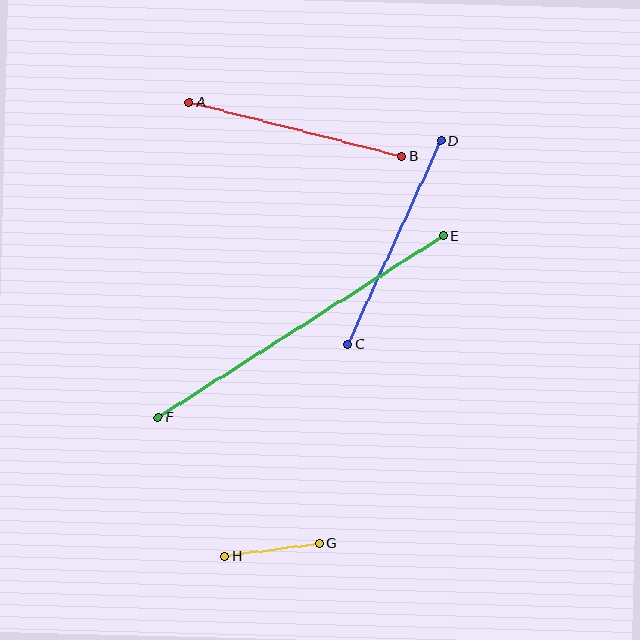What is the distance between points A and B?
The distance is approximately 220 pixels.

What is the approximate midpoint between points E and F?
The midpoint is at approximately (301, 326) pixels.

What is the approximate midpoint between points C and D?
The midpoint is at approximately (395, 242) pixels.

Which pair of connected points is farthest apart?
Points E and F are farthest apart.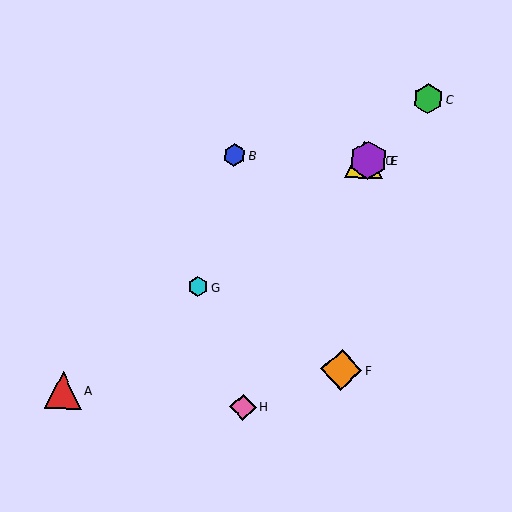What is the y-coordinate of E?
Object E is at y≈160.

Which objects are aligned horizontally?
Objects B, D, E are aligned horizontally.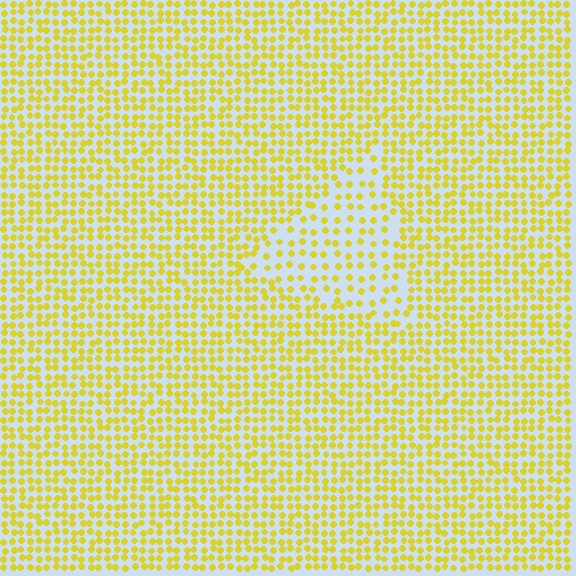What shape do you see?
I see a triangle.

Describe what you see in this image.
The image contains small yellow elements arranged at two different densities. A triangle-shaped region is visible where the elements are less densely packed than the surrounding area.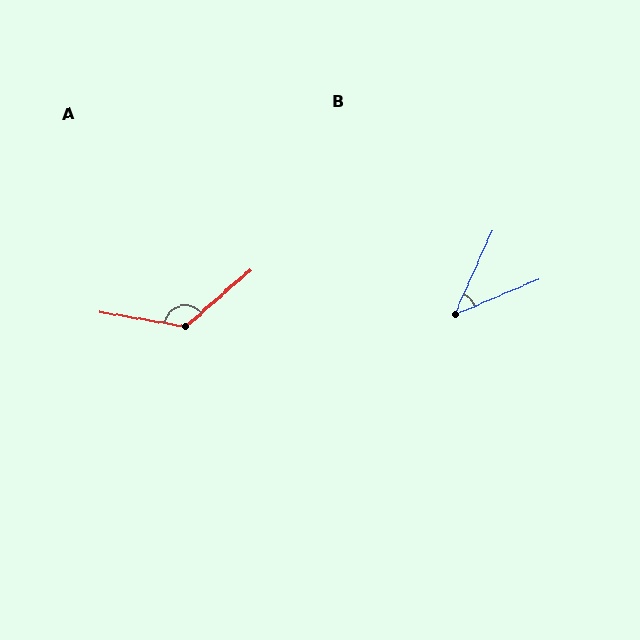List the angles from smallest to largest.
B (43°), A (130°).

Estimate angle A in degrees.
Approximately 130 degrees.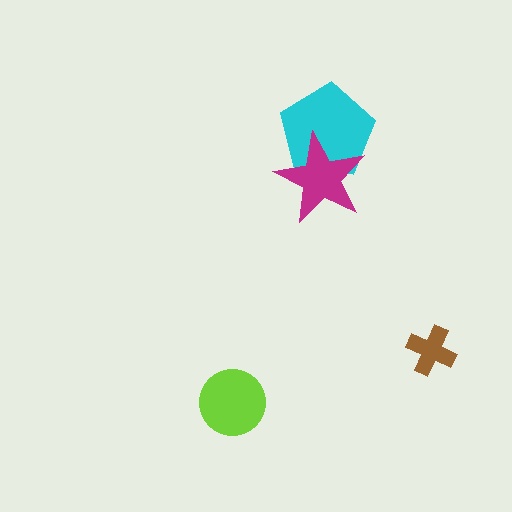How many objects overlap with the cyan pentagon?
1 object overlaps with the cyan pentagon.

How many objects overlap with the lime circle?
0 objects overlap with the lime circle.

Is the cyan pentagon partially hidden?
Yes, it is partially covered by another shape.